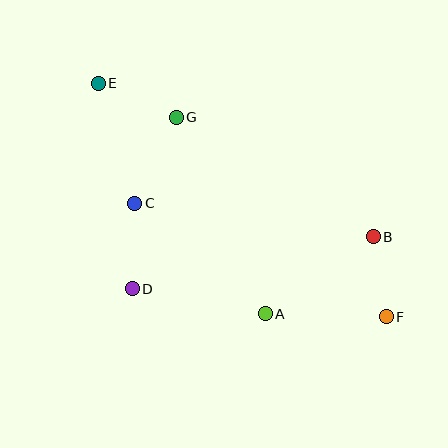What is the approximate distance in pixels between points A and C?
The distance between A and C is approximately 171 pixels.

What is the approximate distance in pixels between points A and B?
The distance between A and B is approximately 133 pixels.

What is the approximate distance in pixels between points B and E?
The distance between B and E is approximately 315 pixels.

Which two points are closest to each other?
Points B and F are closest to each other.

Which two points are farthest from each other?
Points E and F are farthest from each other.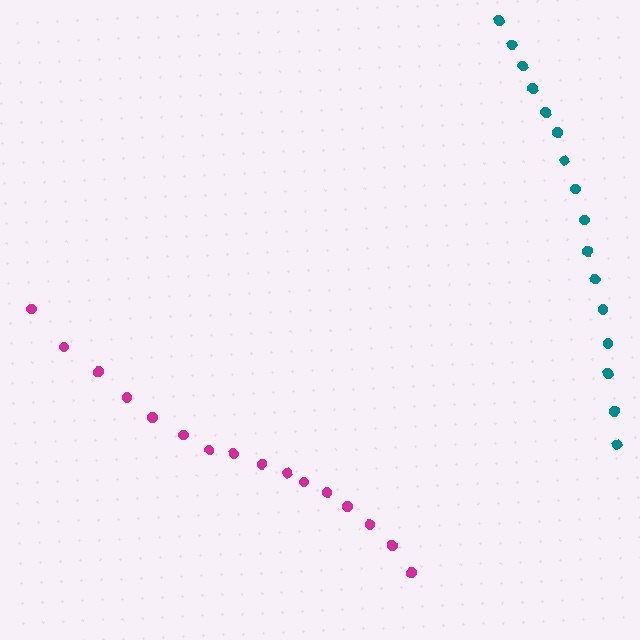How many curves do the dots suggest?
There are 2 distinct paths.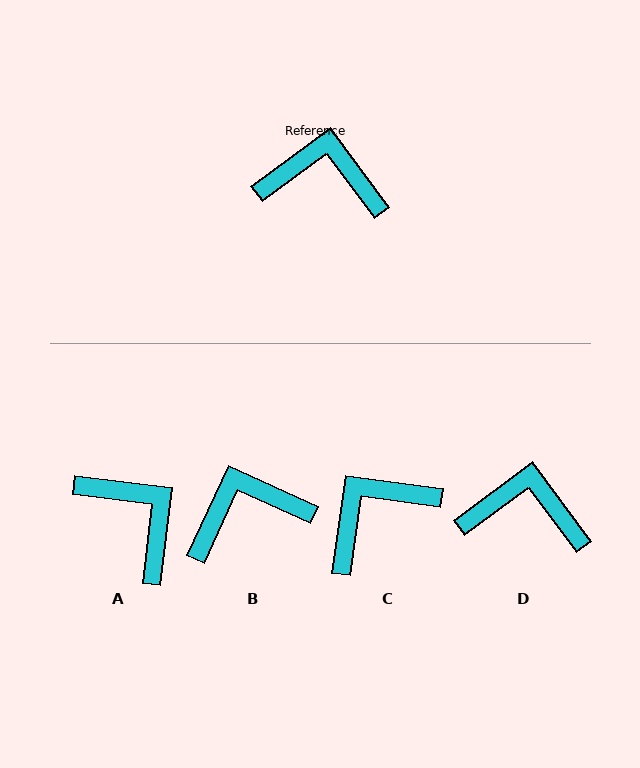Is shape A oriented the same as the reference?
No, it is off by about 44 degrees.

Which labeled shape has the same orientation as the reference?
D.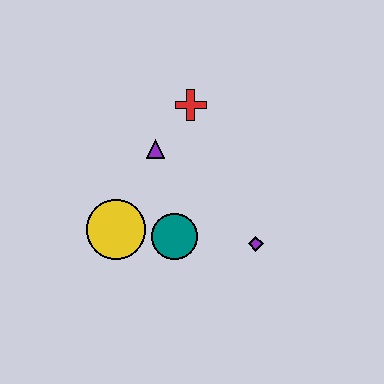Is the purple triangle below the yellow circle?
No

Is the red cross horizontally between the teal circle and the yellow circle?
No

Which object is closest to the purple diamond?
The teal circle is closest to the purple diamond.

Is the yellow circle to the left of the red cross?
Yes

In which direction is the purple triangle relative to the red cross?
The purple triangle is below the red cross.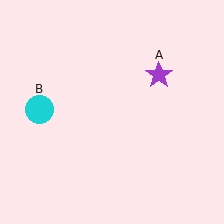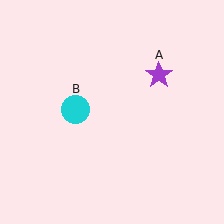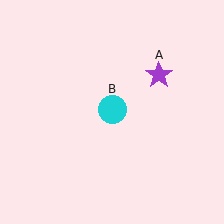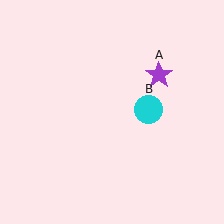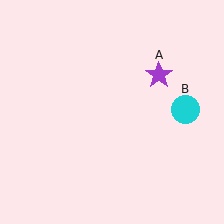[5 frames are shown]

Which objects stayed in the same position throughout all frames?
Purple star (object A) remained stationary.